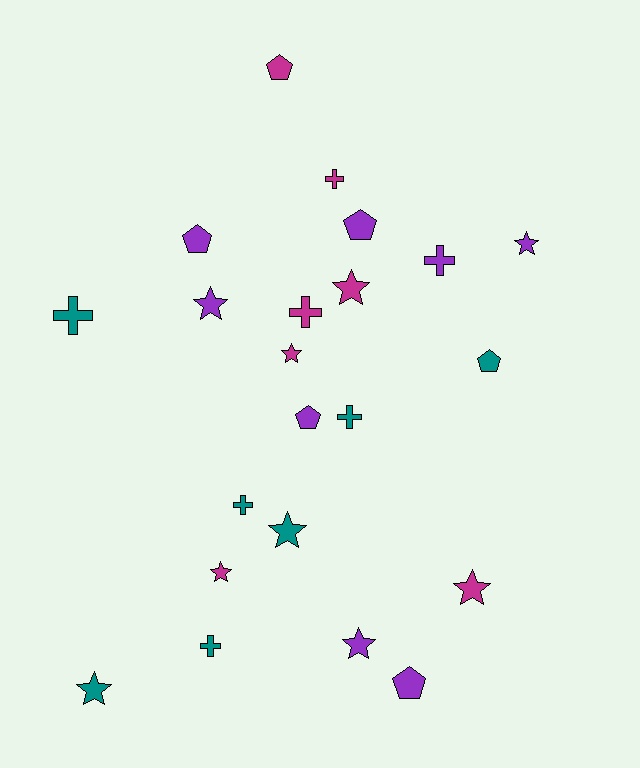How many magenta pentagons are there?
There is 1 magenta pentagon.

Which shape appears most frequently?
Star, with 9 objects.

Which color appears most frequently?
Purple, with 8 objects.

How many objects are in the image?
There are 22 objects.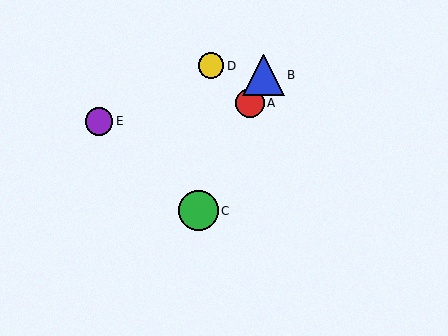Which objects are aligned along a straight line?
Objects A, B, C are aligned along a straight line.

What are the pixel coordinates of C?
Object C is at (198, 211).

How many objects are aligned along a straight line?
3 objects (A, B, C) are aligned along a straight line.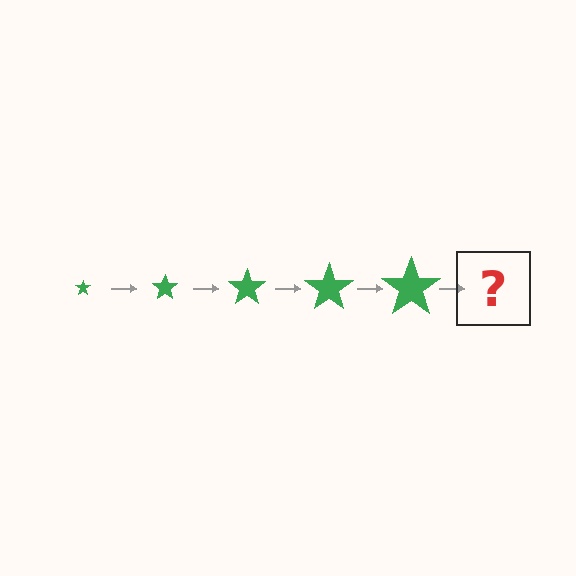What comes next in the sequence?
The next element should be a green star, larger than the previous one.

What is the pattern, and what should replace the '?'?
The pattern is that the star gets progressively larger each step. The '?' should be a green star, larger than the previous one.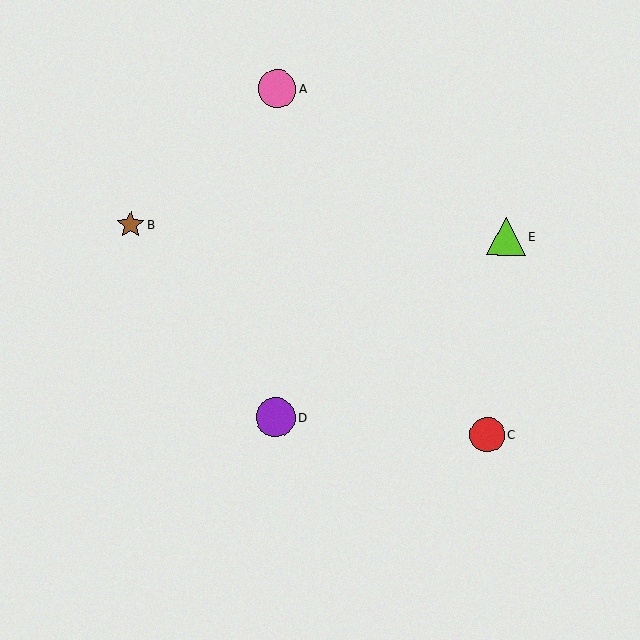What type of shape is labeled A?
Shape A is a pink circle.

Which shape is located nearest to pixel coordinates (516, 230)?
The lime triangle (labeled E) at (506, 236) is nearest to that location.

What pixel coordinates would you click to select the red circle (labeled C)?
Click at (487, 435) to select the red circle C.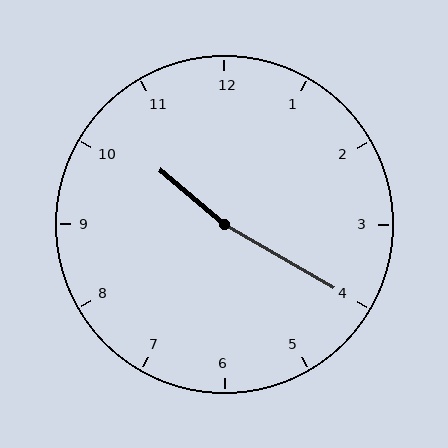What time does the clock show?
10:20.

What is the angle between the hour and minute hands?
Approximately 170 degrees.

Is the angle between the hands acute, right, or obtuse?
It is obtuse.